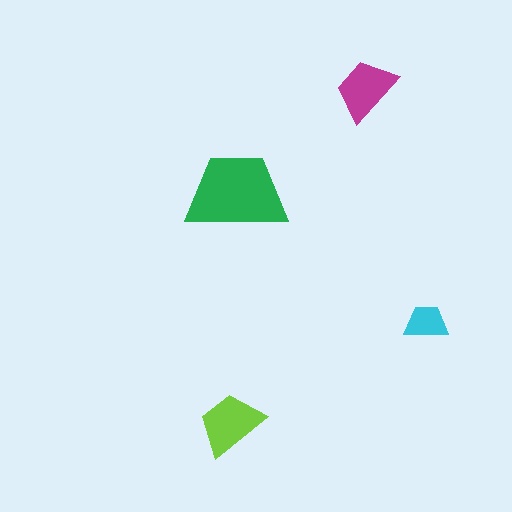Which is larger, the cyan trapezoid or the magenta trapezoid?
The magenta one.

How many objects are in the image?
There are 4 objects in the image.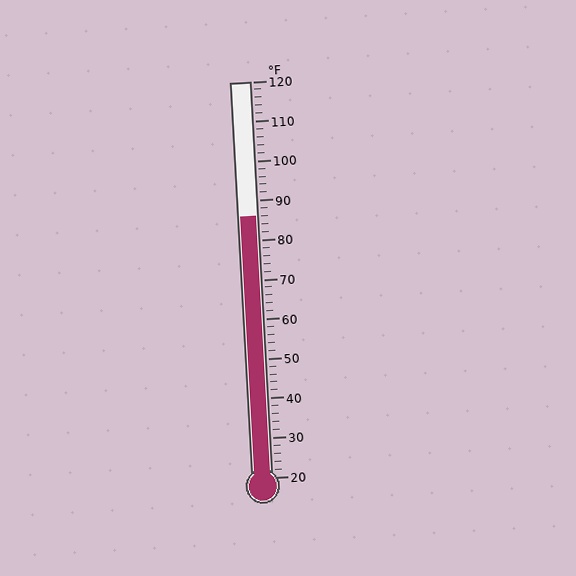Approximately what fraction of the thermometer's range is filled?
The thermometer is filled to approximately 65% of its range.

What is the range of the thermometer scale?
The thermometer scale ranges from 20°F to 120°F.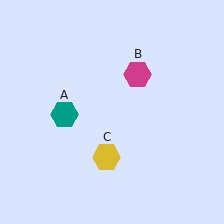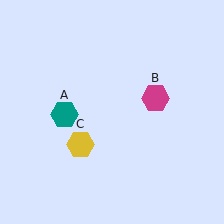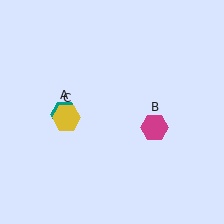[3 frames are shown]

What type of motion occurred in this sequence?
The magenta hexagon (object B), yellow hexagon (object C) rotated clockwise around the center of the scene.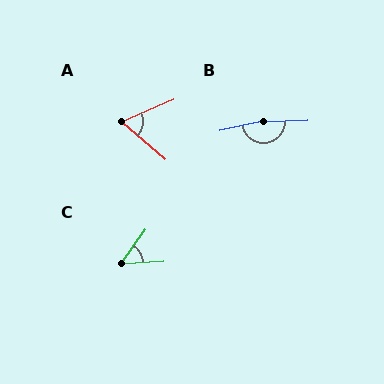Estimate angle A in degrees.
Approximately 64 degrees.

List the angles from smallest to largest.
C (51°), A (64°), B (170°).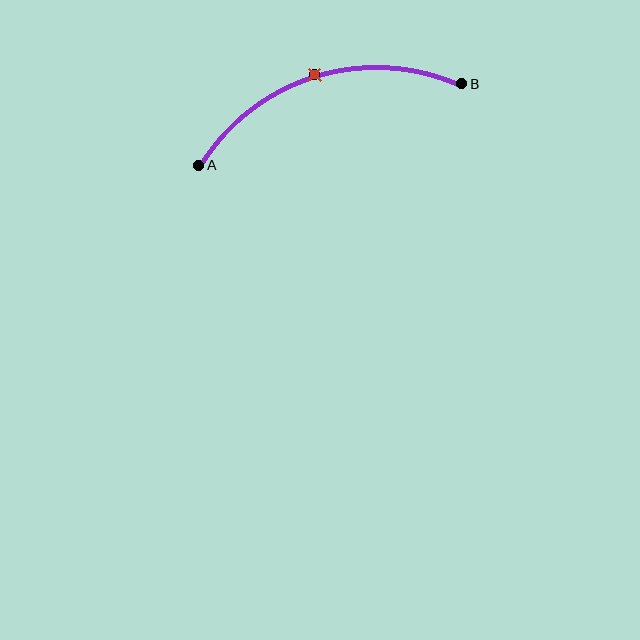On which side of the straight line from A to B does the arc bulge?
The arc bulges above the straight line connecting A and B.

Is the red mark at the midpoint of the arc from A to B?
Yes. The red mark lies on the arc at equal arc-length from both A and B — it is the arc midpoint.